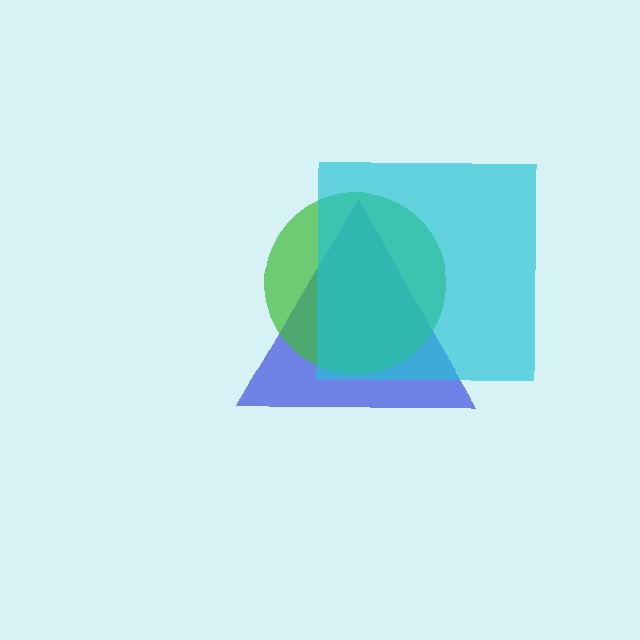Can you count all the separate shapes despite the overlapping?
Yes, there are 3 separate shapes.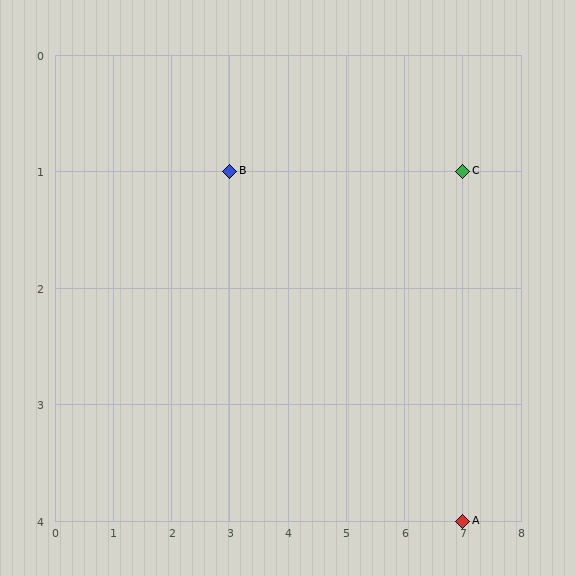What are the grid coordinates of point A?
Point A is at grid coordinates (7, 4).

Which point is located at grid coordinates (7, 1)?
Point C is at (7, 1).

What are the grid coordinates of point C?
Point C is at grid coordinates (7, 1).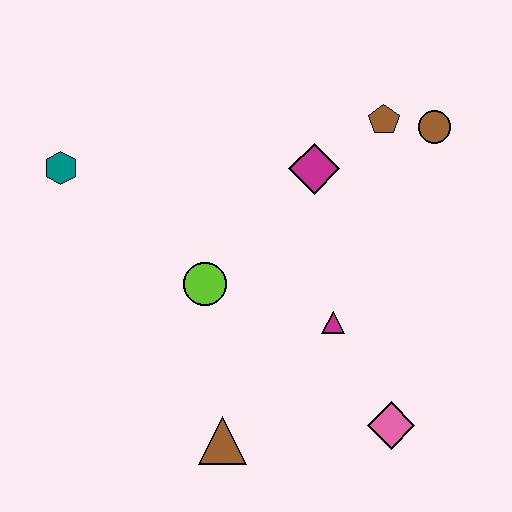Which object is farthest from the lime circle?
The brown circle is farthest from the lime circle.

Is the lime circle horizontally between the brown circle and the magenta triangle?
No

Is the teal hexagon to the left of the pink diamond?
Yes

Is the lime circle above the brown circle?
No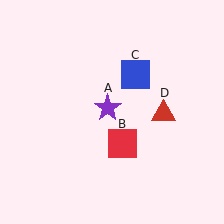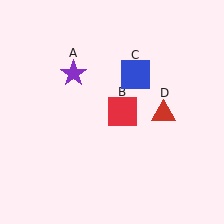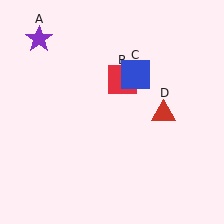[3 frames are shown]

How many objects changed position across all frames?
2 objects changed position: purple star (object A), red square (object B).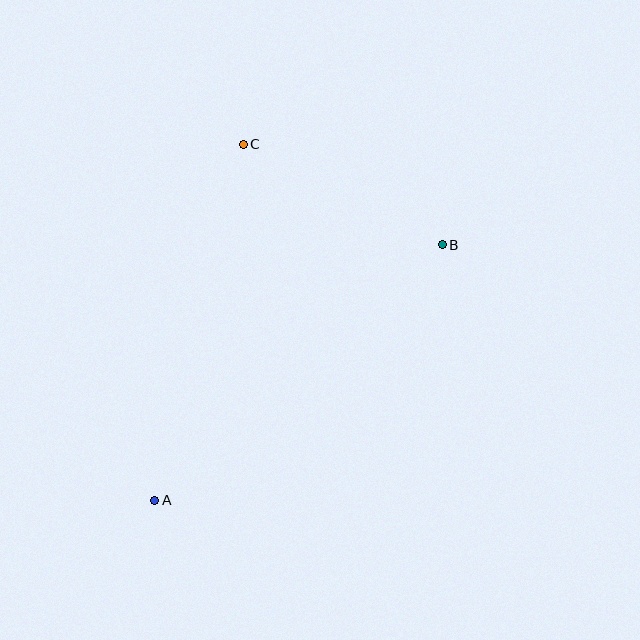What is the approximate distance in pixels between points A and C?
The distance between A and C is approximately 367 pixels.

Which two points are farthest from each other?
Points A and B are farthest from each other.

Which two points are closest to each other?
Points B and C are closest to each other.